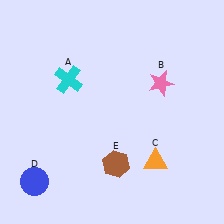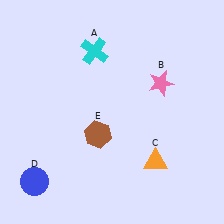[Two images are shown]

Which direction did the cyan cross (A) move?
The cyan cross (A) moved up.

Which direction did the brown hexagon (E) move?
The brown hexagon (E) moved up.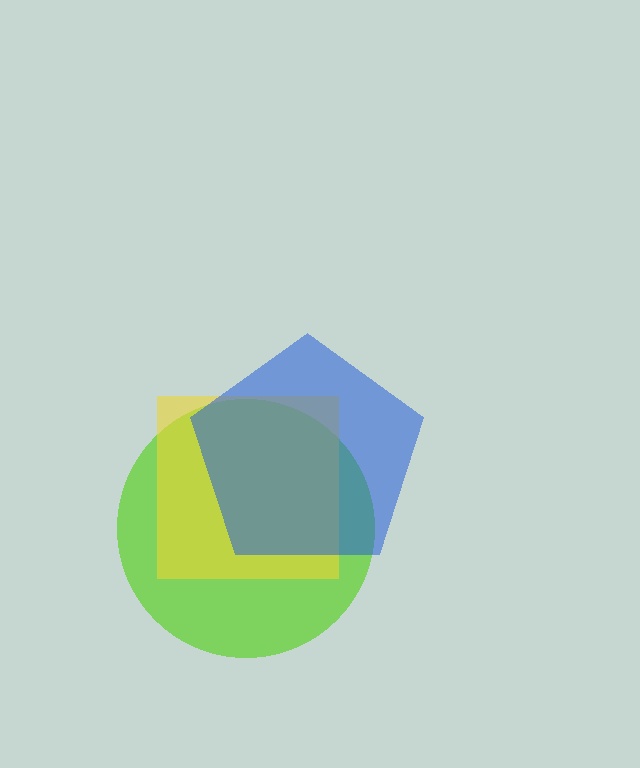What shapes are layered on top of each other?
The layered shapes are: a lime circle, a yellow square, a blue pentagon.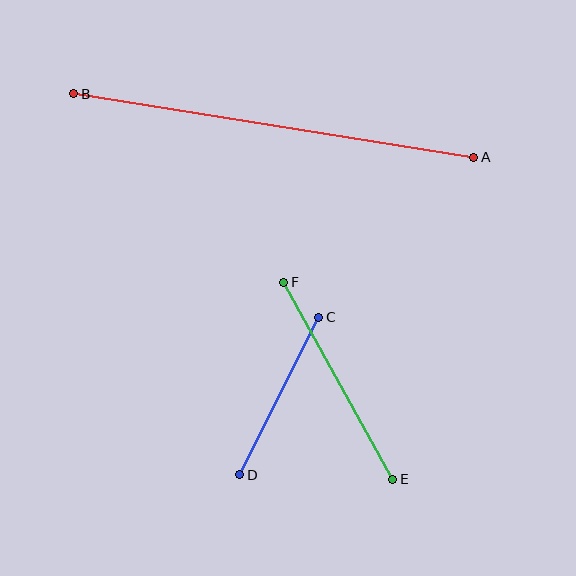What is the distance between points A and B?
The distance is approximately 405 pixels.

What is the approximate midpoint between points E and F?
The midpoint is at approximately (338, 381) pixels.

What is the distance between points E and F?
The distance is approximately 225 pixels.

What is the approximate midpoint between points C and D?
The midpoint is at approximately (279, 396) pixels.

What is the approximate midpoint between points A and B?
The midpoint is at approximately (274, 125) pixels.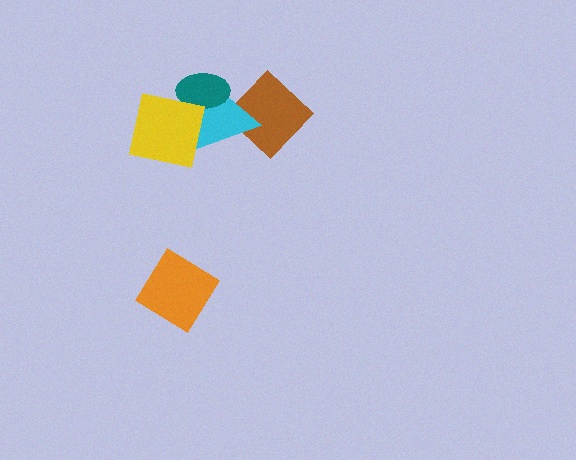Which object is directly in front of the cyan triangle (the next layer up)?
The teal ellipse is directly in front of the cyan triangle.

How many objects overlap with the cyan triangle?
3 objects overlap with the cyan triangle.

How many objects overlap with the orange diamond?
0 objects overlap with the orange diamond.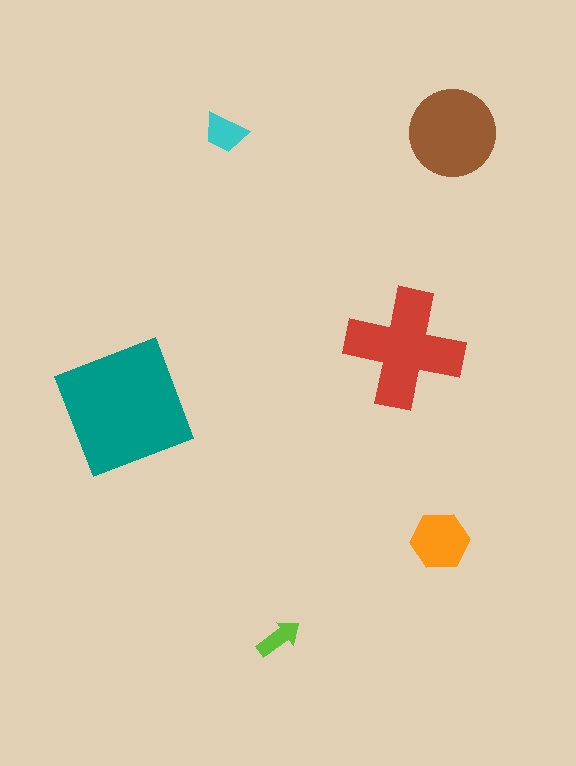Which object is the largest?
The teal square.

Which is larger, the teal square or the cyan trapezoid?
The teal square.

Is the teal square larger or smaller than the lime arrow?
Larger.